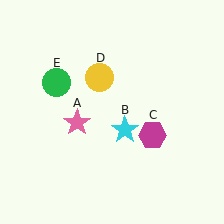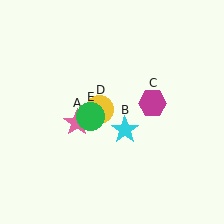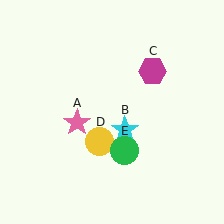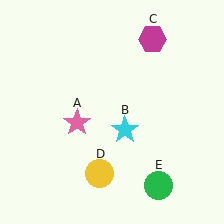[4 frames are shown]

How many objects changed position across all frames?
3 objects changed position: magenta hexagon (object C), yellow circle (object D), green circle (object E).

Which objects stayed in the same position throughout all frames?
Pink star (object A) and cyan star (object B) remained stationary.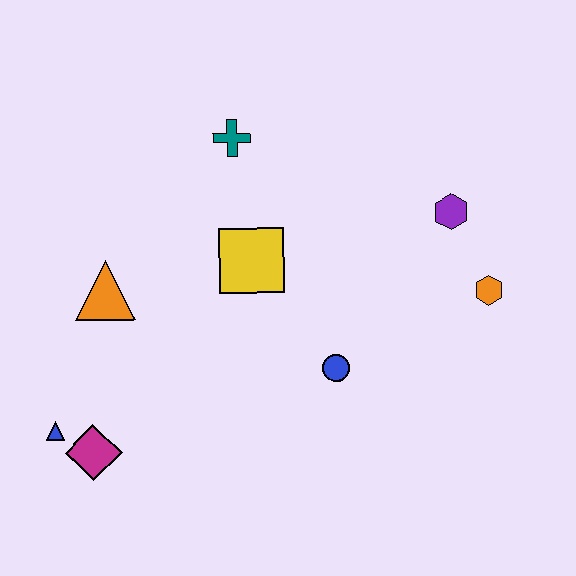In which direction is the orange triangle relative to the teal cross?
The orange triangle is below the teal cross.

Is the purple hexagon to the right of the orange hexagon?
No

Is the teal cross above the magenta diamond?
Yes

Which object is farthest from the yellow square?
The blue triangle is farthest from the yellow square.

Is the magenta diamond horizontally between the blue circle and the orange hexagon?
No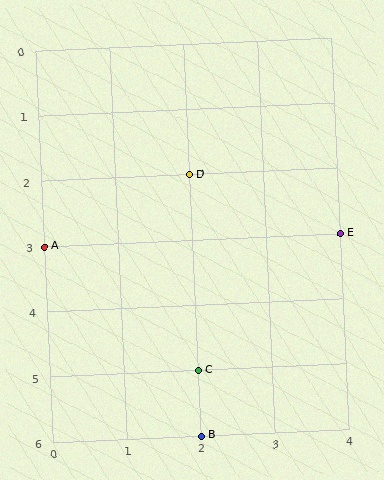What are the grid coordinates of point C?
Point C is at grid coordinates (2, 5).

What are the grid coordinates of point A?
Point A is at grid coordinates (0, 3).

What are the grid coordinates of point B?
Point B is at grid coordinates (2, 6).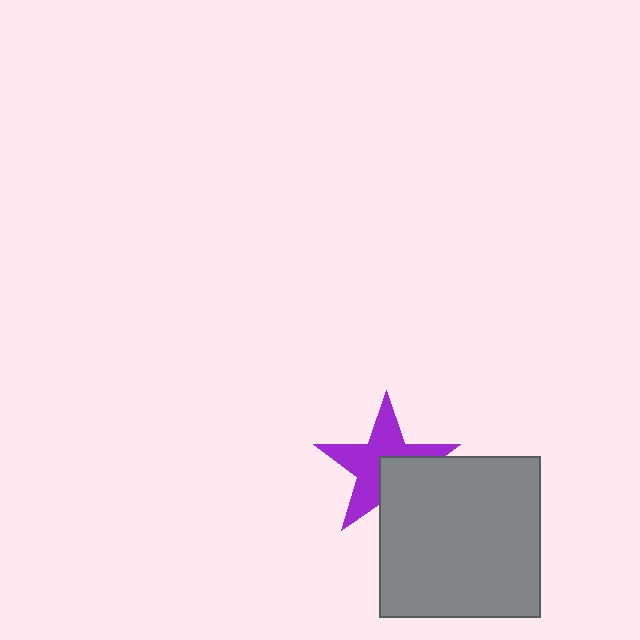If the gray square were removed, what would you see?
You would see the complete purple star.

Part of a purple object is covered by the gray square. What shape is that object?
It is a star.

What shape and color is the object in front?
The object in front is a gray square.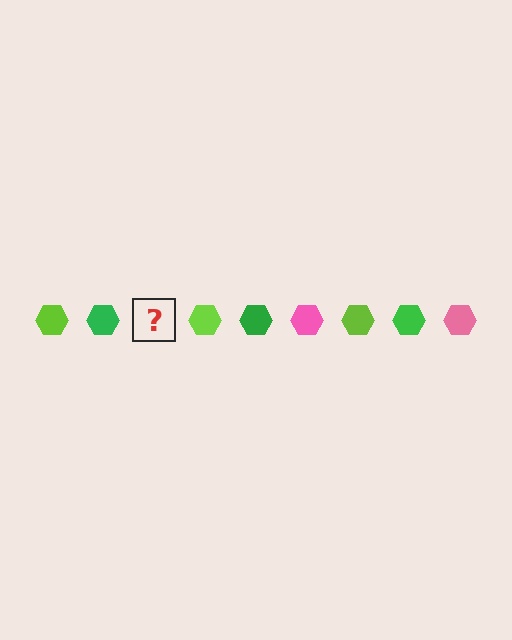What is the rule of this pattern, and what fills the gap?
The rule is that the pattern cycles through lime, green, pink hexagons. The gap should be filled with a pink hexagon.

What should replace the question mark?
The question mark should be replaced with a pink hexagon.